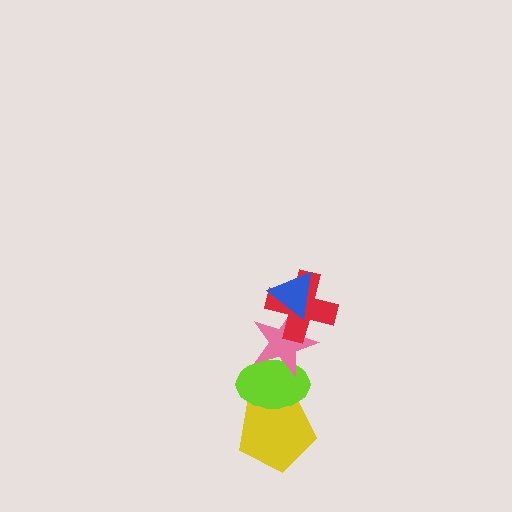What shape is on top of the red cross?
The blue triangle is on top of the red cross.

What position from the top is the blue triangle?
The blue triangle is 1st from the top.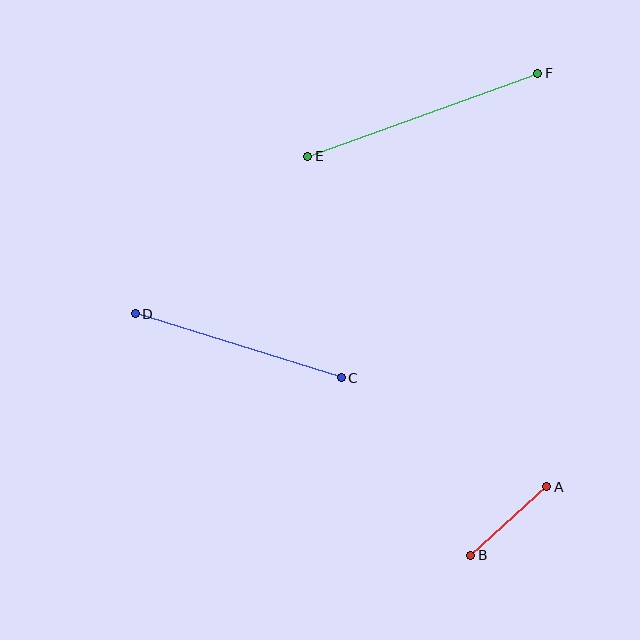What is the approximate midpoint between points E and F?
The midpoint is at approximately (423, 115) pixels.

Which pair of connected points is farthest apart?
Points E and F are farthest apart.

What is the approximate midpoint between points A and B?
The midpoint is at approximately (509, 521) pixels.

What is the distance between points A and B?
The distance is approximately 102 pixels.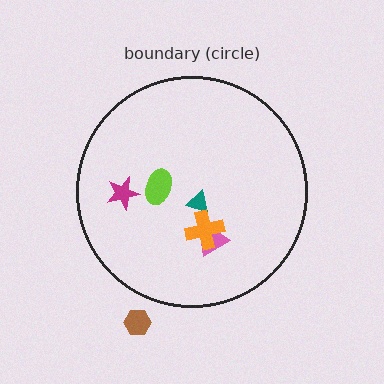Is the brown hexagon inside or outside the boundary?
Outside.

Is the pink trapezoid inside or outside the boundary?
Inside.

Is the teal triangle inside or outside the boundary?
Inside.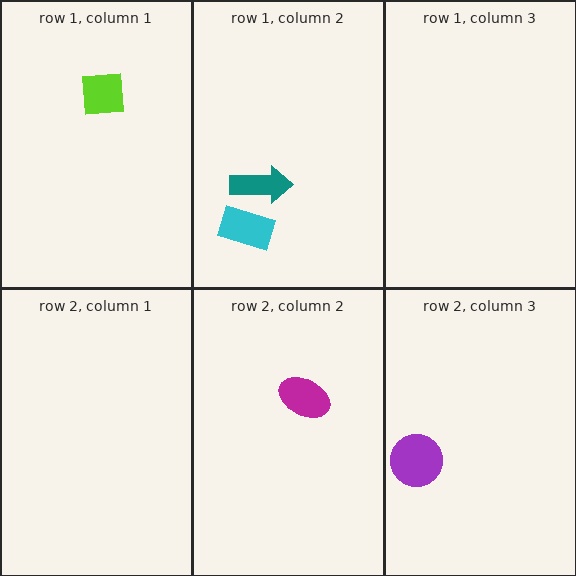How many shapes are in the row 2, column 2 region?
1.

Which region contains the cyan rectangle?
The row 1, column 2 region.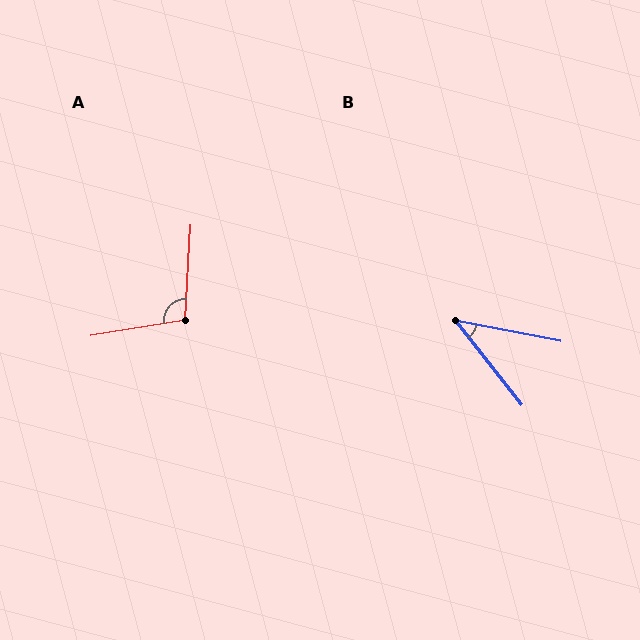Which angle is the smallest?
B, at approximately 40 degrees.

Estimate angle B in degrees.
Approximately 40 degrees.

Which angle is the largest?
A, at approximately 103 degrees.